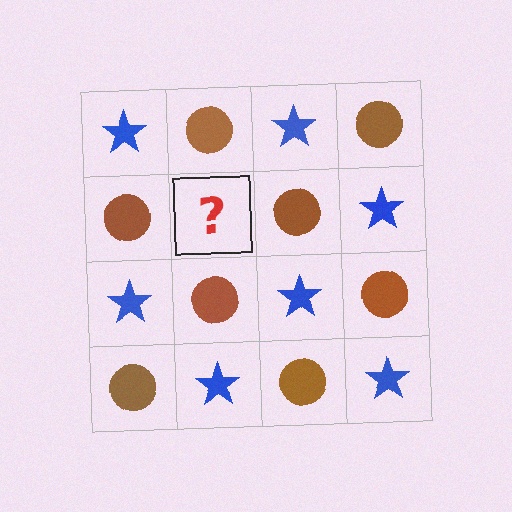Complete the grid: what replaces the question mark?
The question mark should be replaced with a blue star.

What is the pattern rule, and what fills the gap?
The rule is that it alternates blue star and brown circle in a checkerboard pattern. The gap should be filled with a blue star.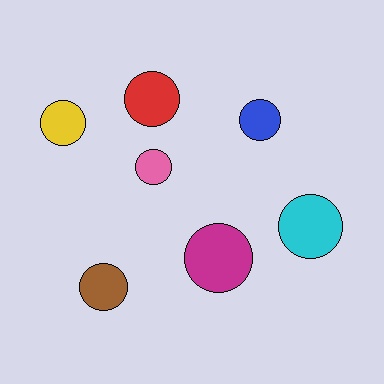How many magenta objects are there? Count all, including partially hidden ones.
There is 1 magenta object.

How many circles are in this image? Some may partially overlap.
There are 7 circles.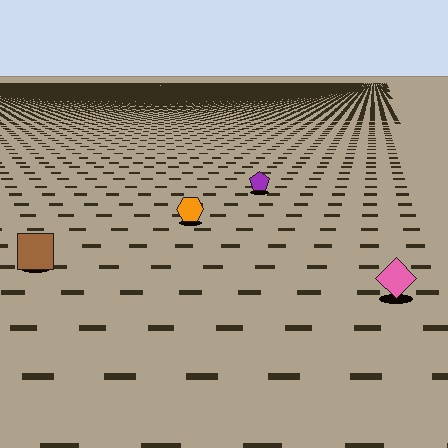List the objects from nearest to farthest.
From nearest to farthest: the pink diamond, the brown square, the orange hexagon, the purple pentagon.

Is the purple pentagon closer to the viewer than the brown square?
No. The brown square is closer — you can tell from the texture gradient: the ground texture is coarser near it.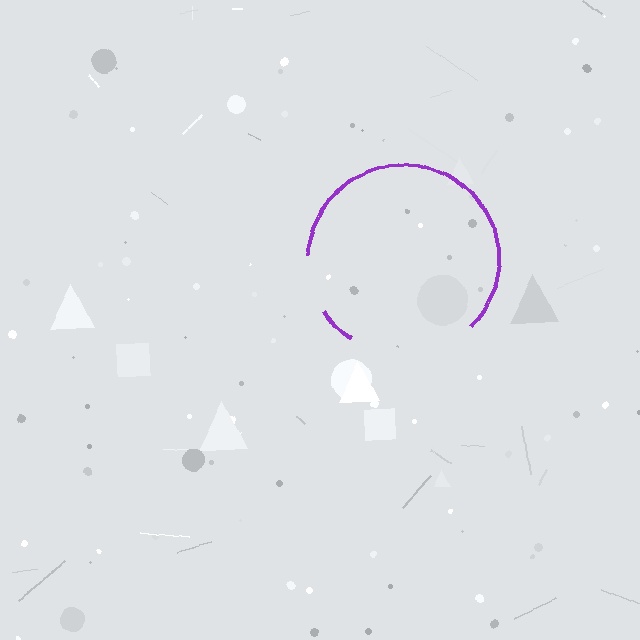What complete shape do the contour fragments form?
The contour fragments form a circle.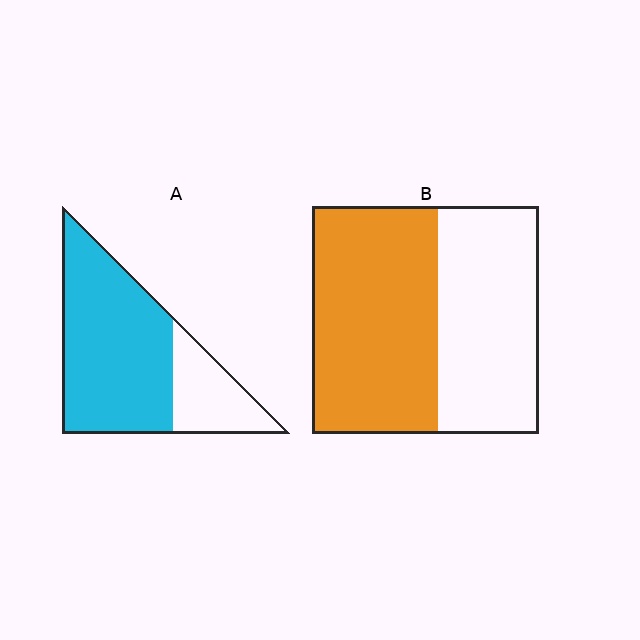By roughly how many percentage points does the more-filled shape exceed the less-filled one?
By roughly 20 percentage points (A over B).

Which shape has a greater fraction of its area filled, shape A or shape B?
Shape A.